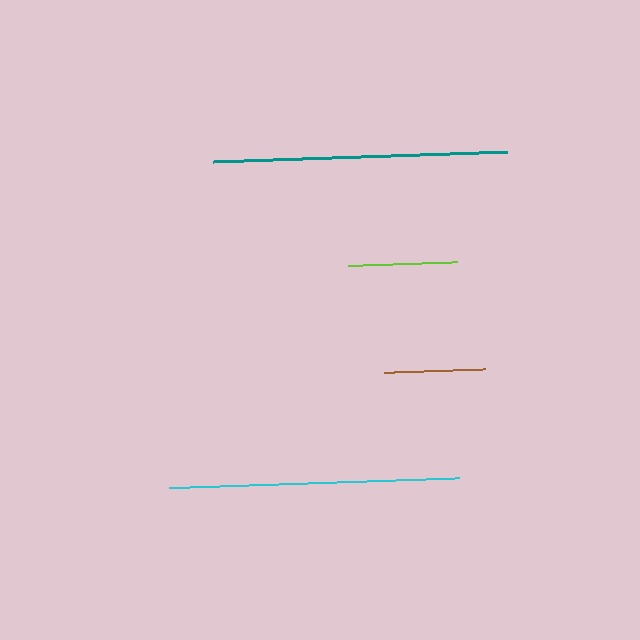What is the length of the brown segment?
The brown segment is approximately 101 pixels long.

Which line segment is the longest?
The teal line is the longest at approximately 295 pixels.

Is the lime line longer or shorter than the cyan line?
The cyan line is longer than the lime line.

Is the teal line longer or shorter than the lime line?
The teal line is longer than the lime line.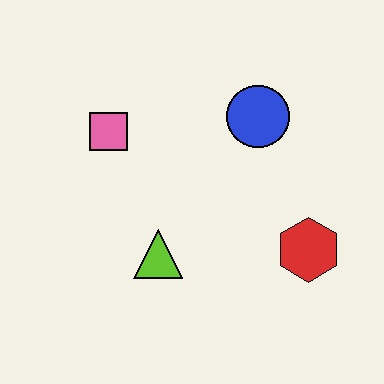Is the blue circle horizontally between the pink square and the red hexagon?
Yes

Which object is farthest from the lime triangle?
The blue circle is farthest from the lime triangle.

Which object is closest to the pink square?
The lime triangle is closest to the pink square.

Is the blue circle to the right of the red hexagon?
No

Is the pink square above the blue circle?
No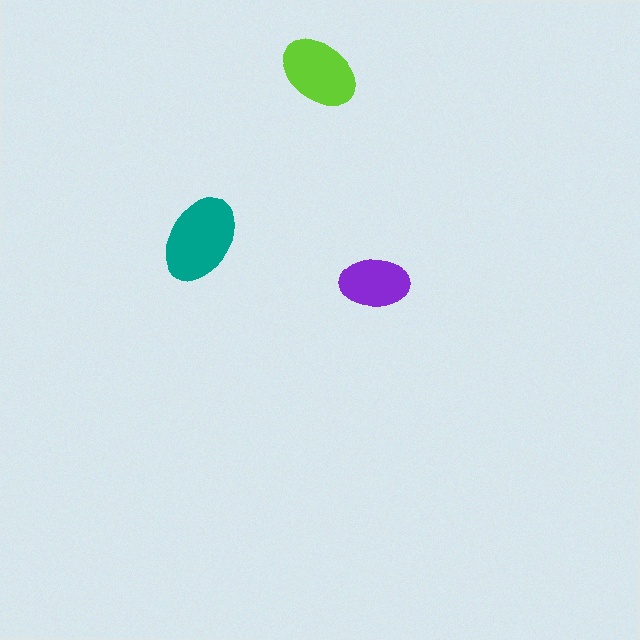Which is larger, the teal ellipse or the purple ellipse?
The teal one.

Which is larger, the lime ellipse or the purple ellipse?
The lime one.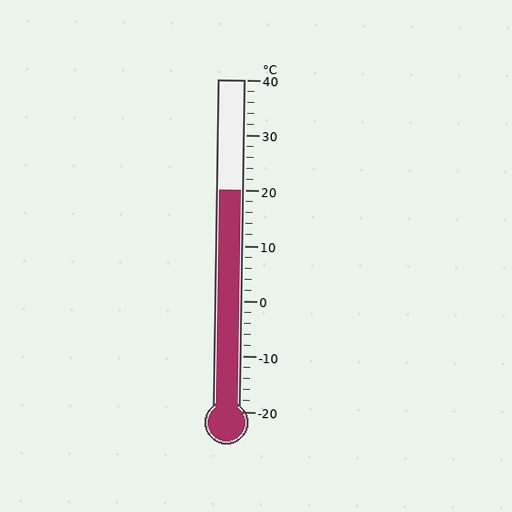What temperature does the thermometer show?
The thermometer shows approximately 20°C.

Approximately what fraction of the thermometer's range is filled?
The thermometer is filled to approximately 65% of its range.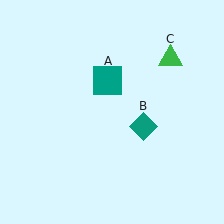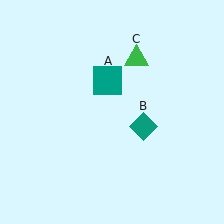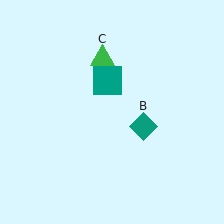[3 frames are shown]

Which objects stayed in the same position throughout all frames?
Teal square (object A) and teal diamond (object B) remained stationary.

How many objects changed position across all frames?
1 object changed position: green triangle (object C).